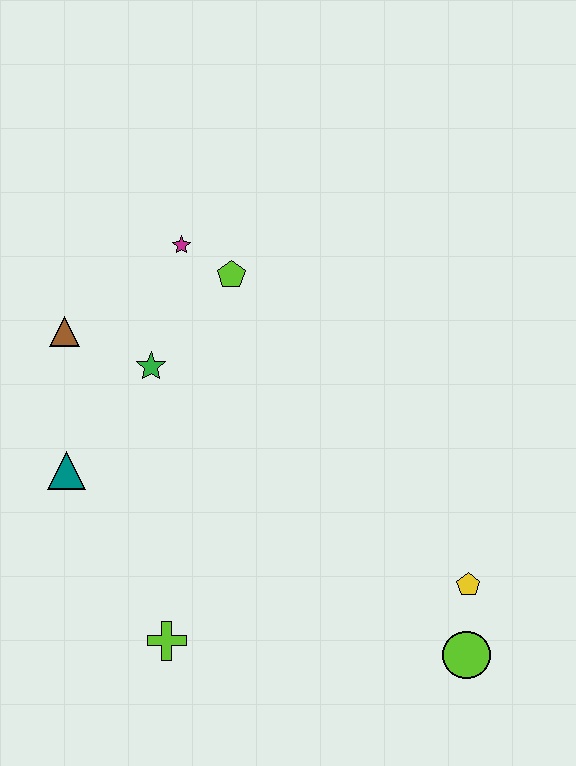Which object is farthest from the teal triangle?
The lime circle is farthest from the teal triangle.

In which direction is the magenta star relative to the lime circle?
The magenta star is above the lime circle.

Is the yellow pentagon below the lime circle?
No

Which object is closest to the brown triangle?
The green star is closest to the brown triangle.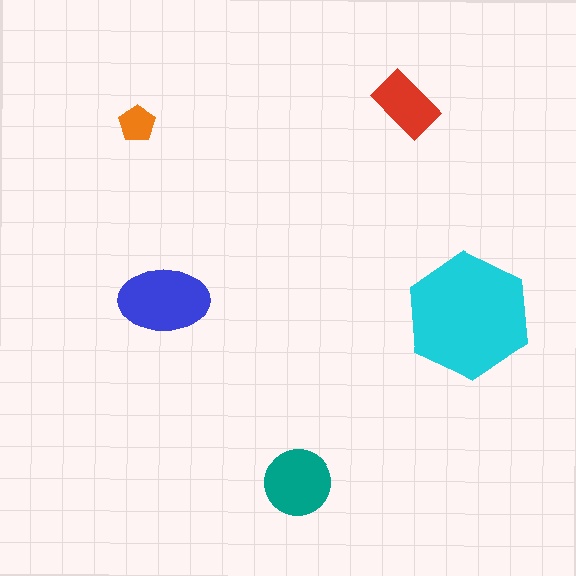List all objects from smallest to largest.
The orange pentagon, the red rectangle, the teal circle, the blue ellipse, the cyan hexagon.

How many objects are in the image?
There are 5 objects in the image.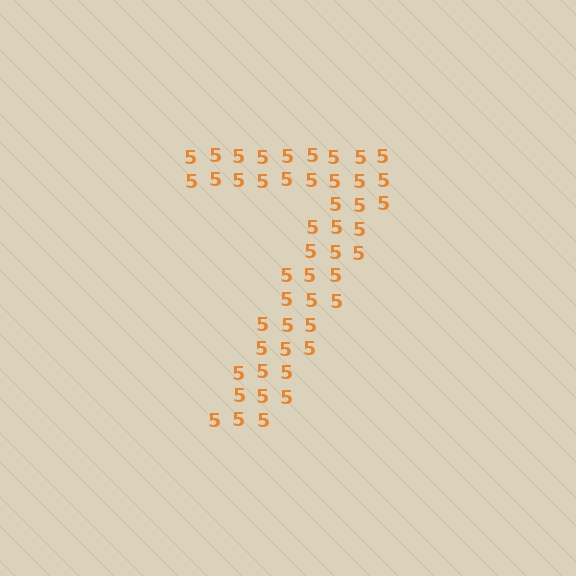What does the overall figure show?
The overall figure shows the digit 7.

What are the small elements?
The small elements are digit 5's.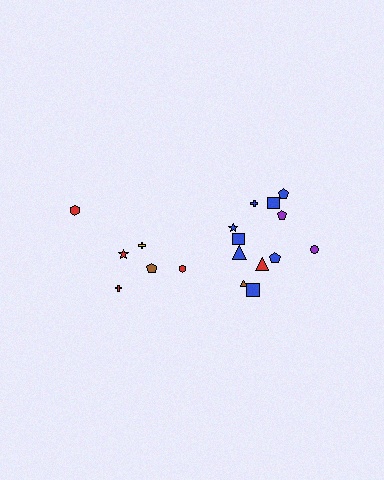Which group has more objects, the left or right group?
The right group.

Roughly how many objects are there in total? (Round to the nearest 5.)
Roughly 20 objects in total.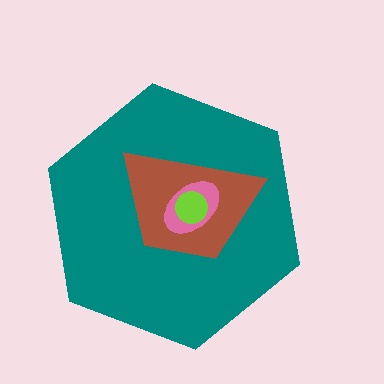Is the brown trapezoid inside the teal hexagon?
Yes.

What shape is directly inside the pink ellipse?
The lime circle.